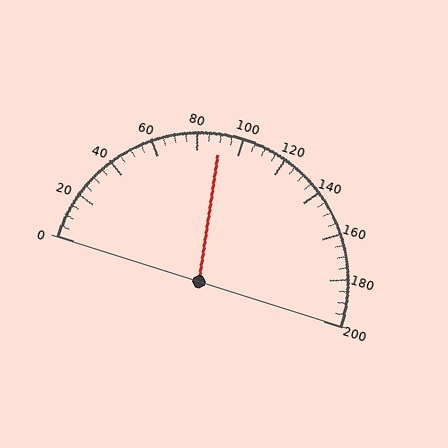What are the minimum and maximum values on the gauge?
The gauge ranges from 0 to 200.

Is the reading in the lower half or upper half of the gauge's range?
The reading is in the lower half of the range (0 to 200).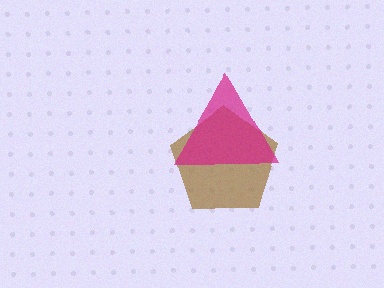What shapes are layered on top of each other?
The layered shapes are: a brown pentagon, a magenta triangle.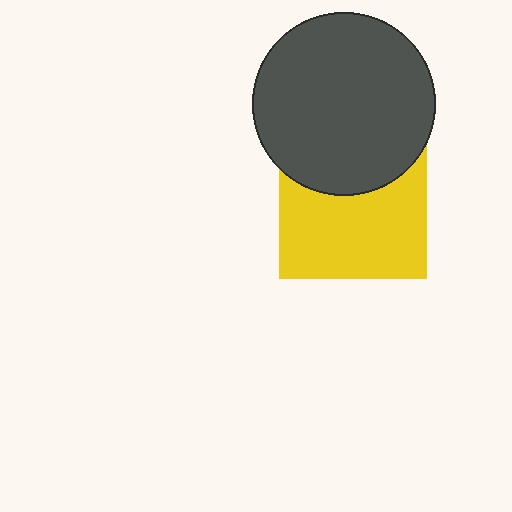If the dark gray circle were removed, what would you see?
You would see the complete yellow square.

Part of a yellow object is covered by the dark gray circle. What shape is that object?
It is a square.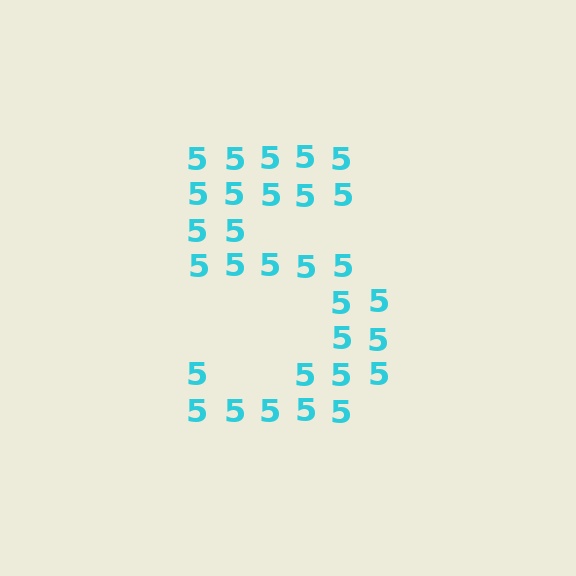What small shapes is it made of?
It is made of small digit 5's.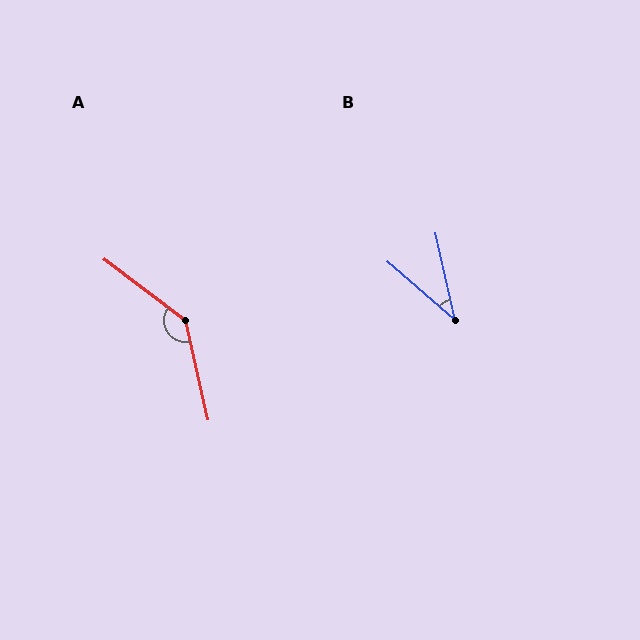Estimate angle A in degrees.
Approximately 140 degrees.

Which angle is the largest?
A, at approximately 140 degrees.